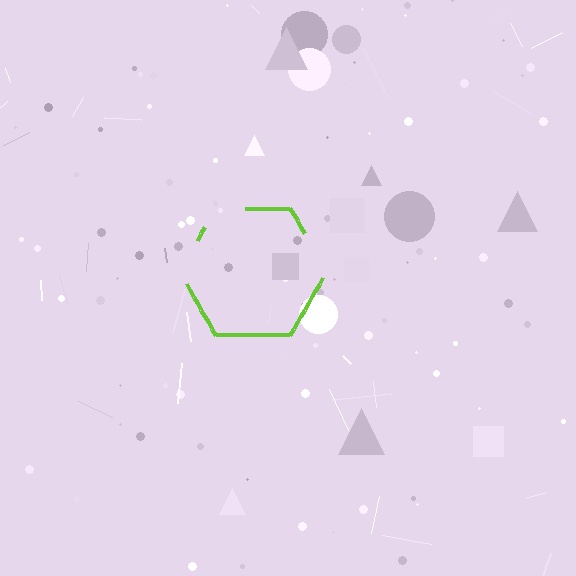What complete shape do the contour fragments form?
The contour fragments form a hexagon.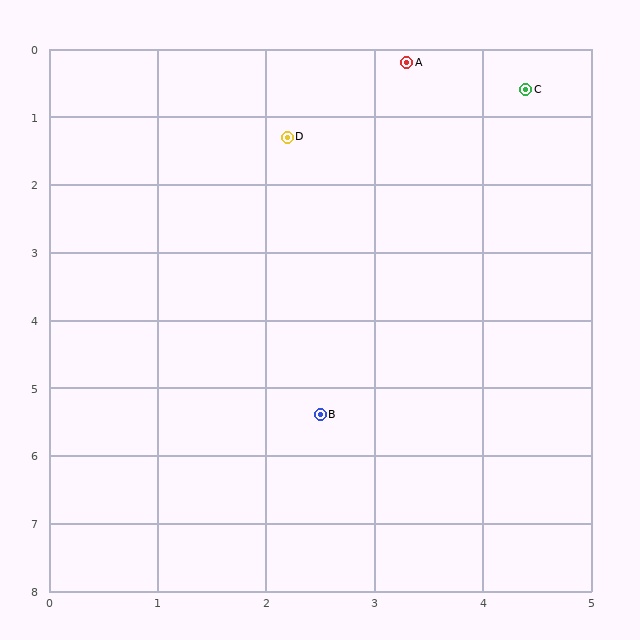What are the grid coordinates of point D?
Point D is at approximately (2.2, 1.3).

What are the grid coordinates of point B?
Point B is at approximately (2.5, 5.4).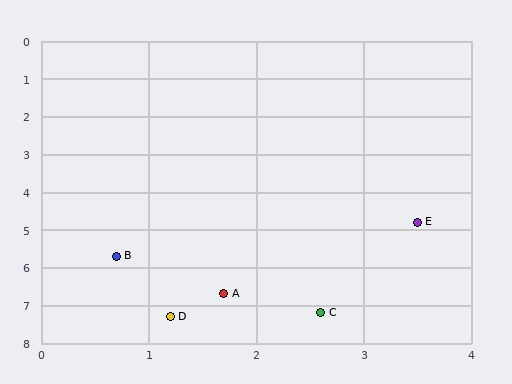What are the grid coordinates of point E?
Point E is at approximately (3.5, 4.8).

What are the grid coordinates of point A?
Point A is at approximately (1.7, 6.7).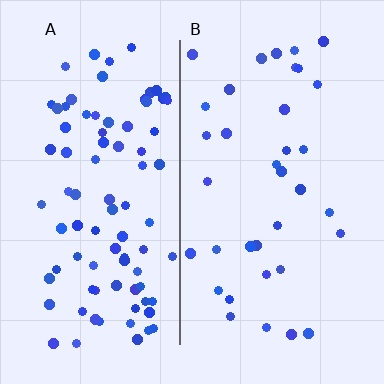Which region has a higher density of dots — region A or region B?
A (the left).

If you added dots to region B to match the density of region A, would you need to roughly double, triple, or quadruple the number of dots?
Approximately double.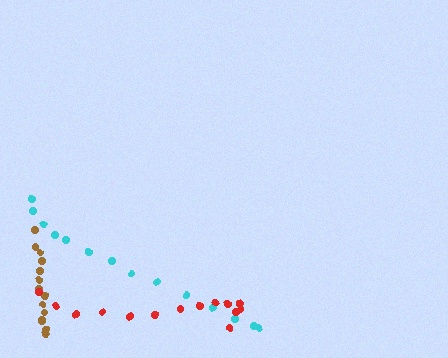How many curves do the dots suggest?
There are 3 distinct paths.